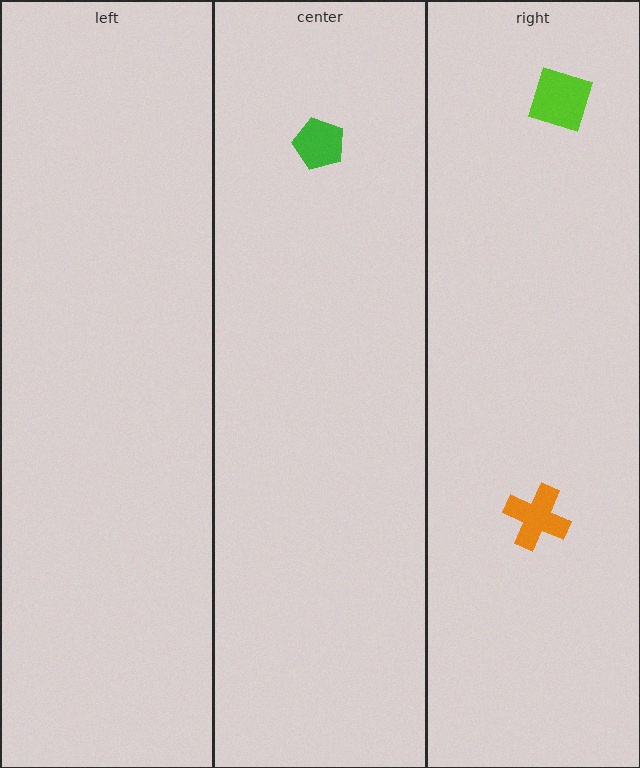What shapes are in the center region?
The green pentagon.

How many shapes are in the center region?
1.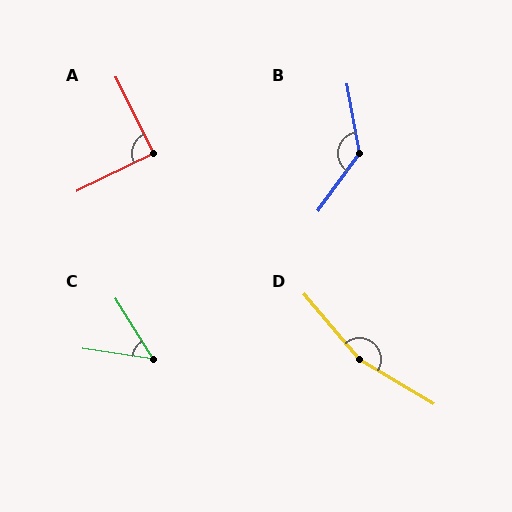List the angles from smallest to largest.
C (50°), A (89°), B (134°), D (161°).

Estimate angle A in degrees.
Approximately 89 degrees.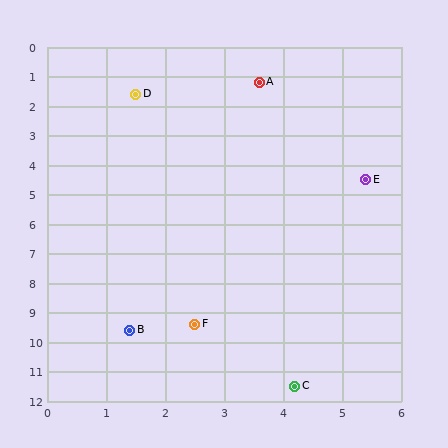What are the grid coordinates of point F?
Point F is at approximately (2.5, 9.4).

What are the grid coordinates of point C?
Point C is at approximately (4.2, 11.5).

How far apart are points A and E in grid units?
Points A and E are about 3.8 grid units apart.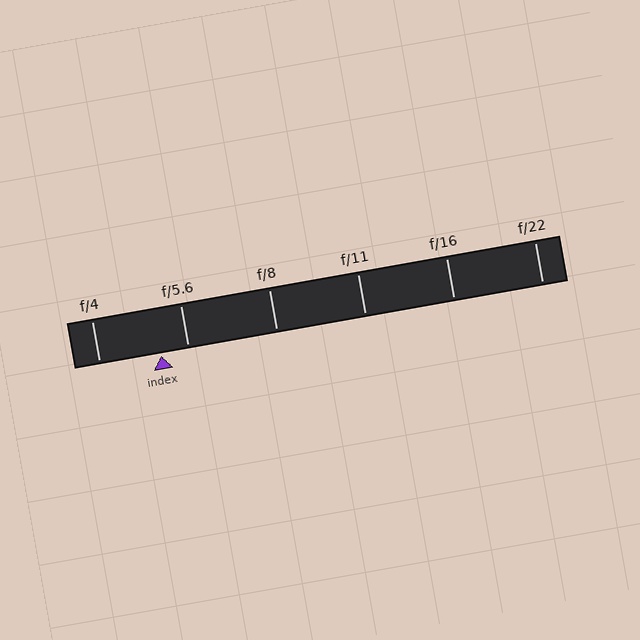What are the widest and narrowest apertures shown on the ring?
The widest aperture shown is f/4 and the narrowest is f/22.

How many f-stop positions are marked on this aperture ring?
There are 6 f-stop positions marked.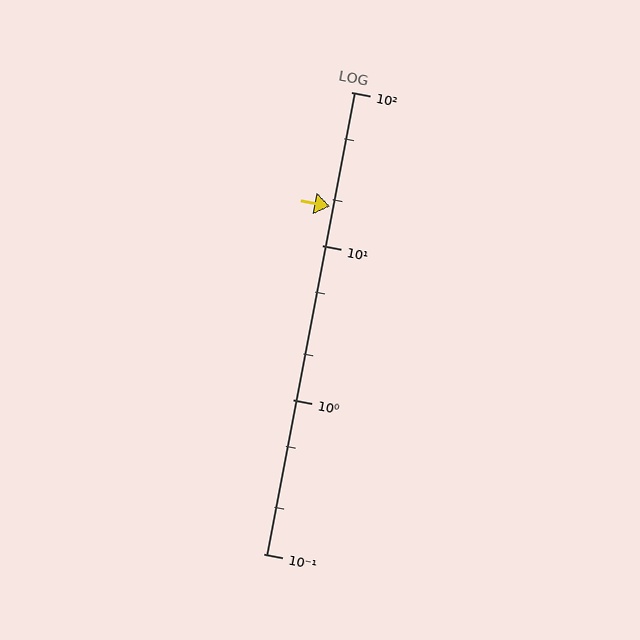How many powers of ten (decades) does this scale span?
The scale spans 3 decades, from 0.1 to 100.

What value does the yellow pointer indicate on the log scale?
The pointer indicates approximately 18.